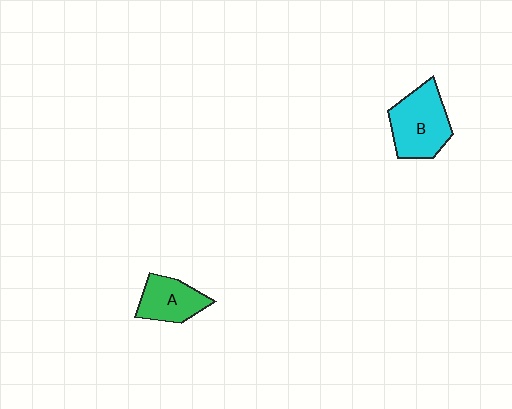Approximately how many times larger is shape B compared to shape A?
Approximately 1.4 times.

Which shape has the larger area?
Shape B (cyan).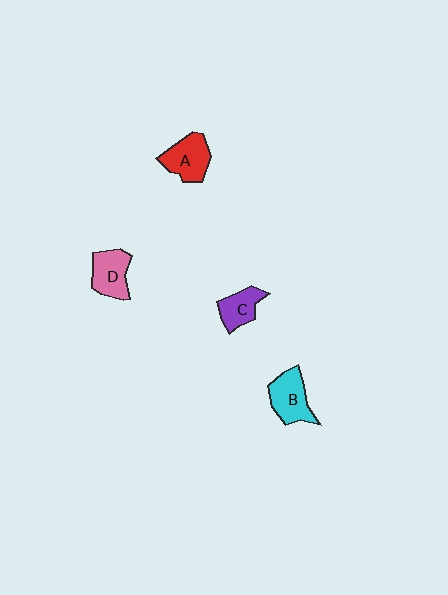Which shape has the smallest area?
Shape C (purple).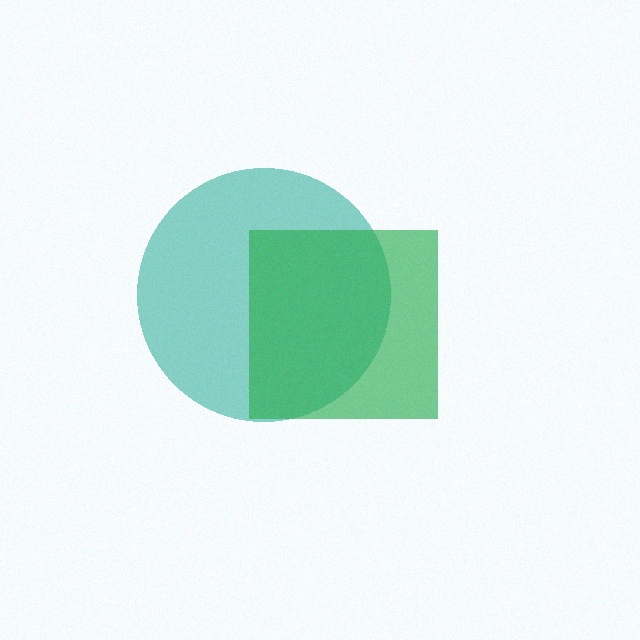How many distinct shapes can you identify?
There are 2 distinct shapes: a teal circle, a green square.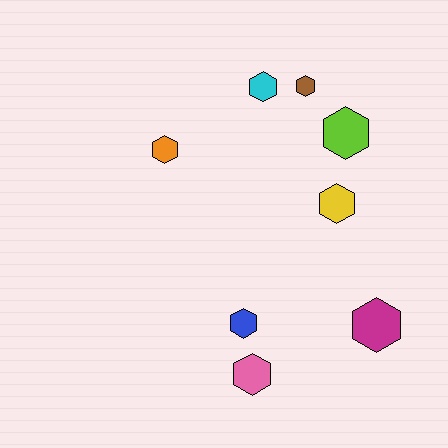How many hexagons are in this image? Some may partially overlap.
There are 8 hexagons.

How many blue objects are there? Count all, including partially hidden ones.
There is 1 blue object.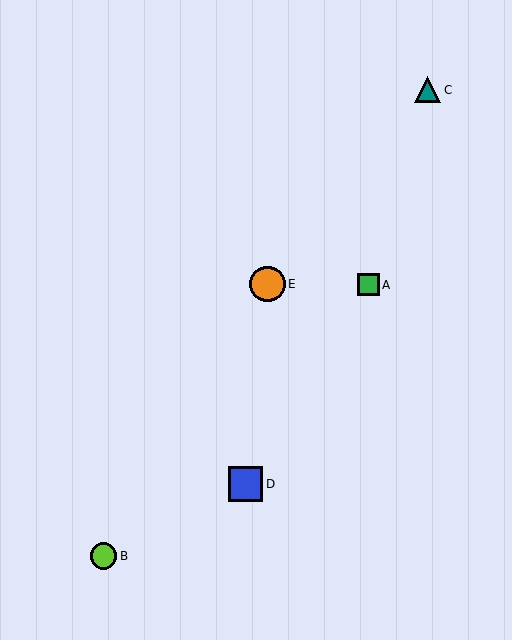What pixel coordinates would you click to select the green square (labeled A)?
Click at (368, 285) to select the green square A.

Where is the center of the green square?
The center of the green square is at (368, 285).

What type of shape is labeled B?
Shape B is a lime circle.